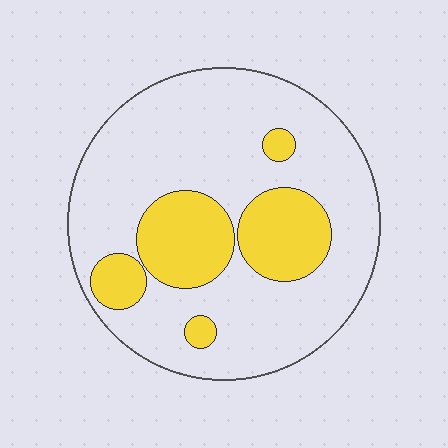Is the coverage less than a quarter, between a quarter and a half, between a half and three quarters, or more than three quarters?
Less than a quarter.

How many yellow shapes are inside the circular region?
5.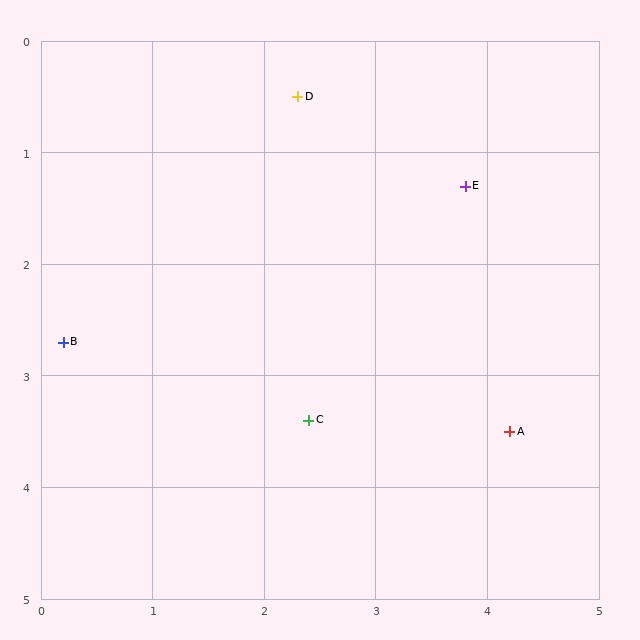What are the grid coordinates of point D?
Point D is at approximately (2.3, 0.5).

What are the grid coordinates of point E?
Point E is at approximately (3.8, 1.3).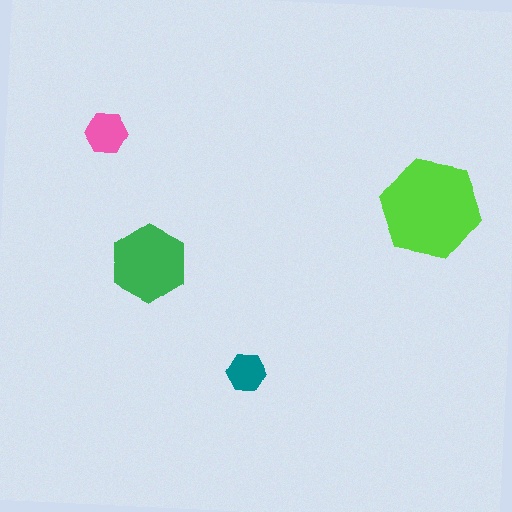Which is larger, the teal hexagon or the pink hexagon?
The pink one.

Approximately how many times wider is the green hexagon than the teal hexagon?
About 2 times wider.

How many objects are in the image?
There are 4 objects in the image.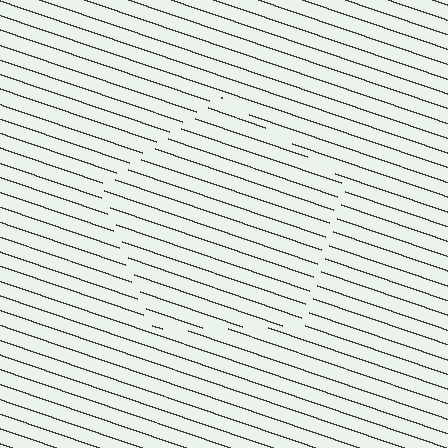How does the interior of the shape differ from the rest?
The interior of the shape contains the same grating, shifted by half a period — the contour is defined by the phase discontinuity where line-ends from the inner and outer gratings abut.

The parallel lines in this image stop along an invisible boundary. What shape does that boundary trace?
An illusory pentagon. The interior of the shape contains the same grating, shifted by half a period — the contour is defined by the phase discontinuity where line-ends from the inner and outer gratings abut.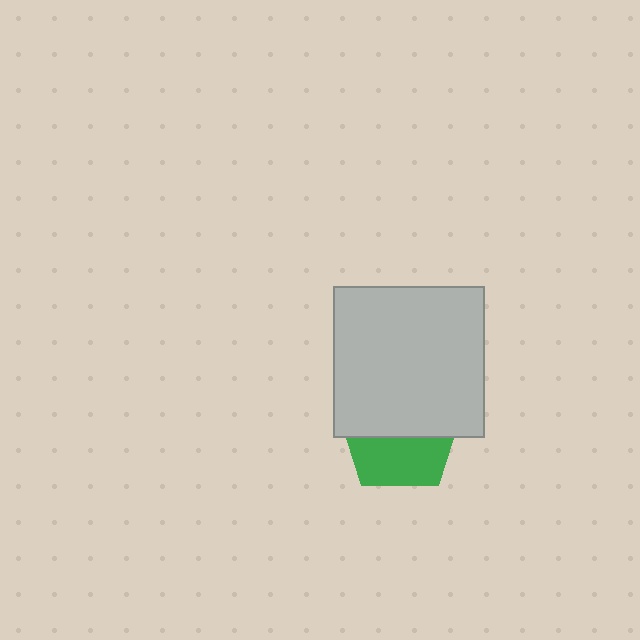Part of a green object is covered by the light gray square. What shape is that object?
It is a pentagon.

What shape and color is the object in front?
The object in front is a light gray square.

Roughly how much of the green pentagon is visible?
A small part of it is visible (roughly 44%).